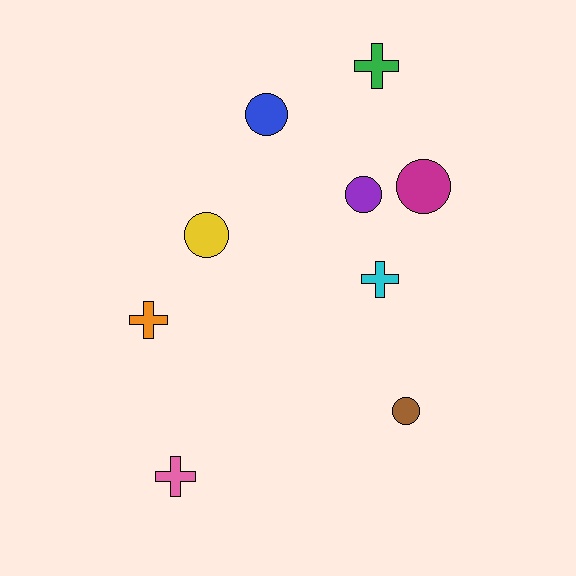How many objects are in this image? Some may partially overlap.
There are 9 objects.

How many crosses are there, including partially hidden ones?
There are 4 crosses.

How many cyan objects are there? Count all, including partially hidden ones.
There is 1 cyan object.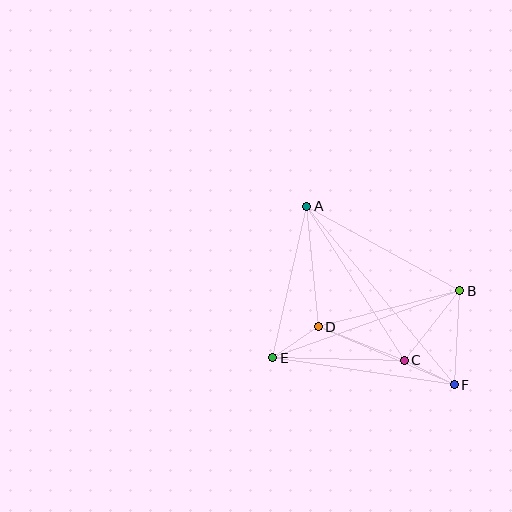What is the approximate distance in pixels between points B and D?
The distance between B and D is approximately 146 pixels.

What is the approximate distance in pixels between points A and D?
The distance between A and D is approximately 121 pixels.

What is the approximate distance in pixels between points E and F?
The distance between E and F is approximately 183 pixels.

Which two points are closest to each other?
Points D and E are closest to each other.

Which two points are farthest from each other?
Points A and F are farthest from each other.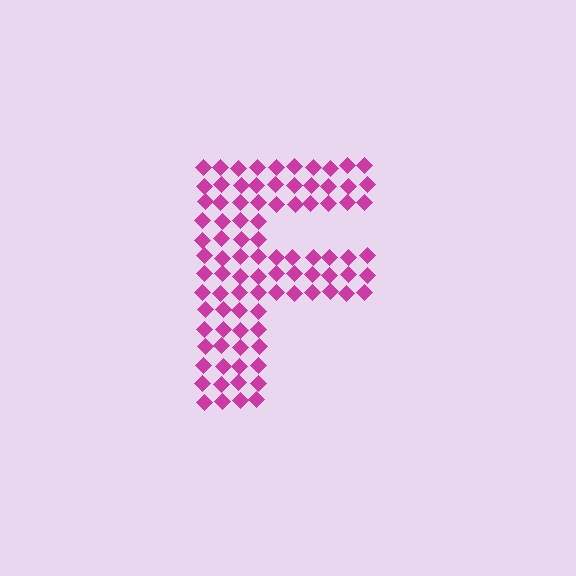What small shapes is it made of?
It is made of small diamonds.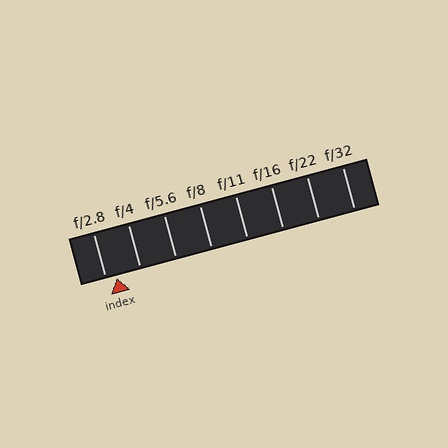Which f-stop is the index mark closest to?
The index mark is closest to f/2.8.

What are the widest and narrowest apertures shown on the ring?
The widest aperture shown is f/2.8 and the narrowest is f/32.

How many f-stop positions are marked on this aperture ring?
There are 8 f-stop positions marked.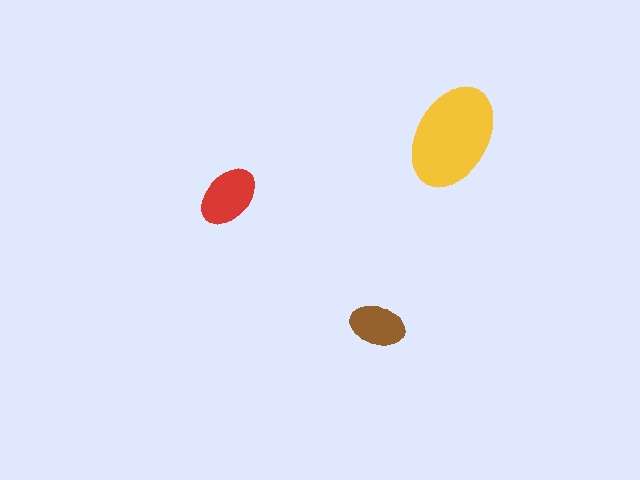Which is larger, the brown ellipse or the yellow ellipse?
The yellow one.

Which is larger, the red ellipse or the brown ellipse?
The red one.